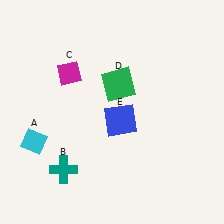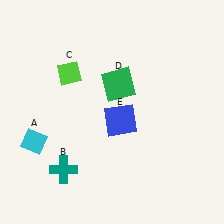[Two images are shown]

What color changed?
The diamond (C) changed from magenta in Image 1 to lime in Image 2.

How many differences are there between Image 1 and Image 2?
There is 1 difference between the two images.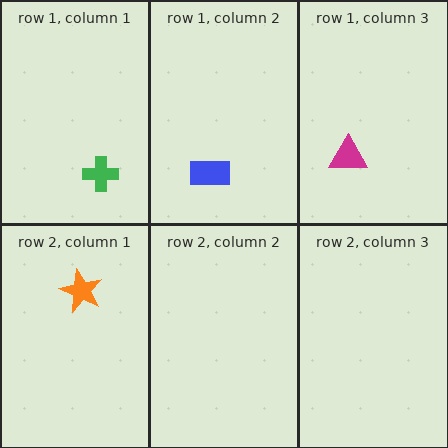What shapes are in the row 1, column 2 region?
The blue rectangle.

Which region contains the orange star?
The row 2, column 1 region.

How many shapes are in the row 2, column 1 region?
1.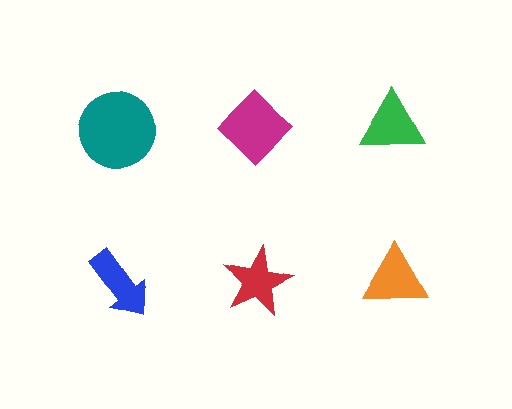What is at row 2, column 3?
An orange triangle.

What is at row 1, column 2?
A magenta diamond.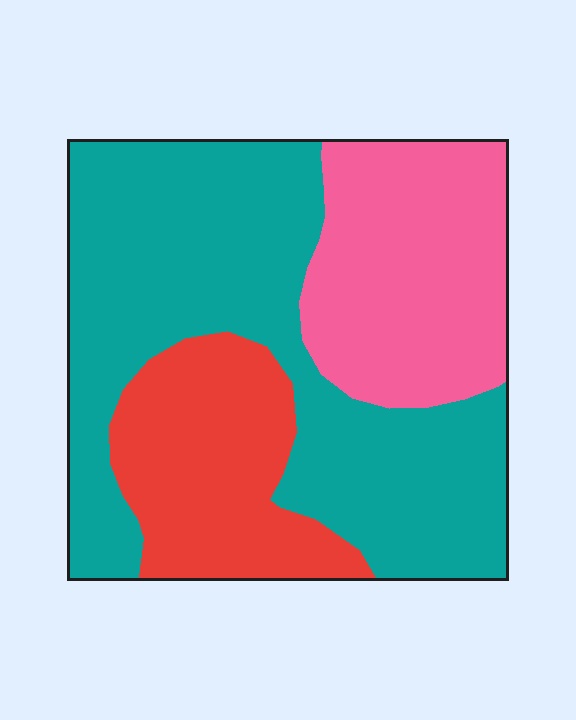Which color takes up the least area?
Red, at roughly 20%.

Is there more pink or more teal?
Teal.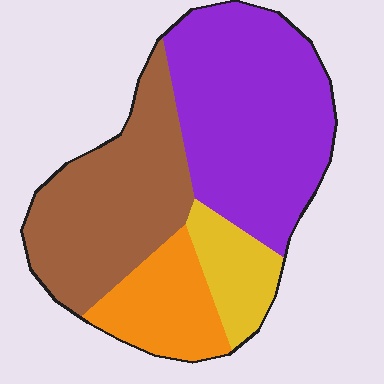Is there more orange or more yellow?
Orange.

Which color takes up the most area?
Purple, at roughly 40%.